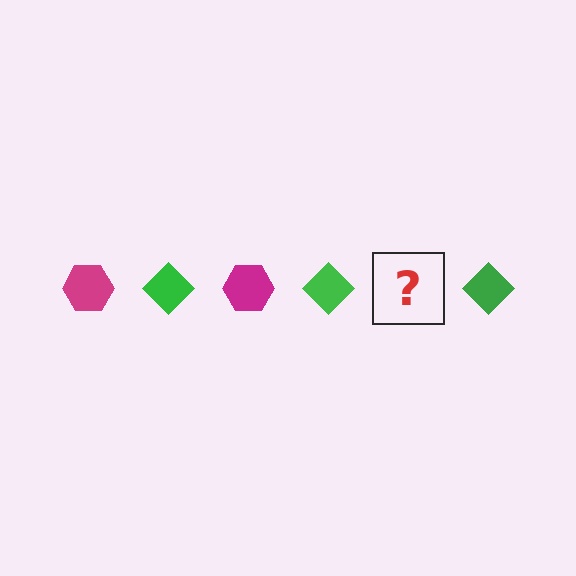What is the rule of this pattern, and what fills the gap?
The rule is that the pattern alternates between magenta hexagon and green diamond. The gap should be filled with a magenta hexagon.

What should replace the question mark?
The question mark should be replaced with a magenta hexagon.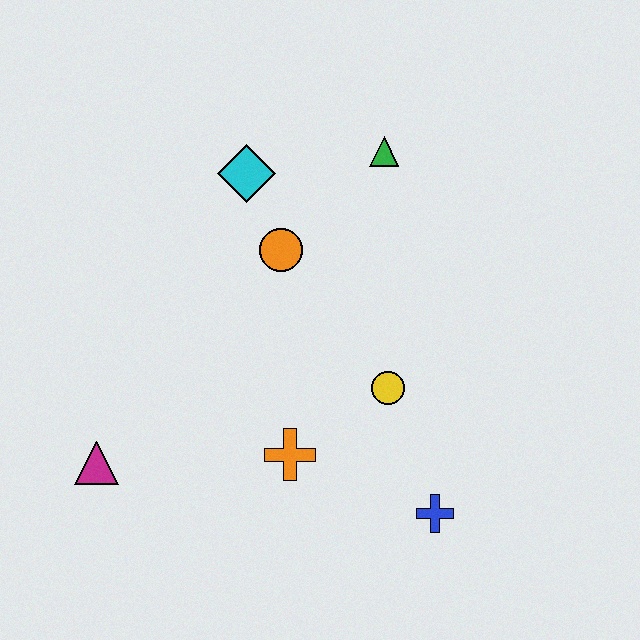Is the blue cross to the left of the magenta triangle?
No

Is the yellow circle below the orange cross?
No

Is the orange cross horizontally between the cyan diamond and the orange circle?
No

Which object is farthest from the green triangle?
The magenta triangle is farthest from the green triangle.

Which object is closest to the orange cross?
The yellow circle is closest to the orange cross.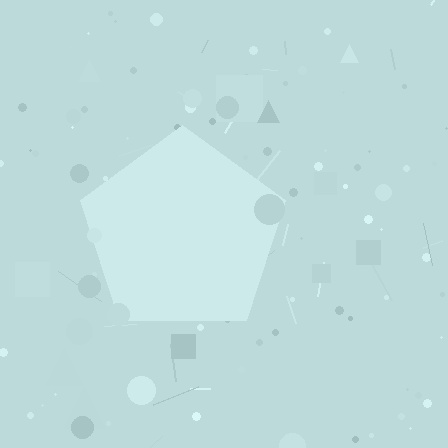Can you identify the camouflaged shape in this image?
The camouflaged shape is a pentagon.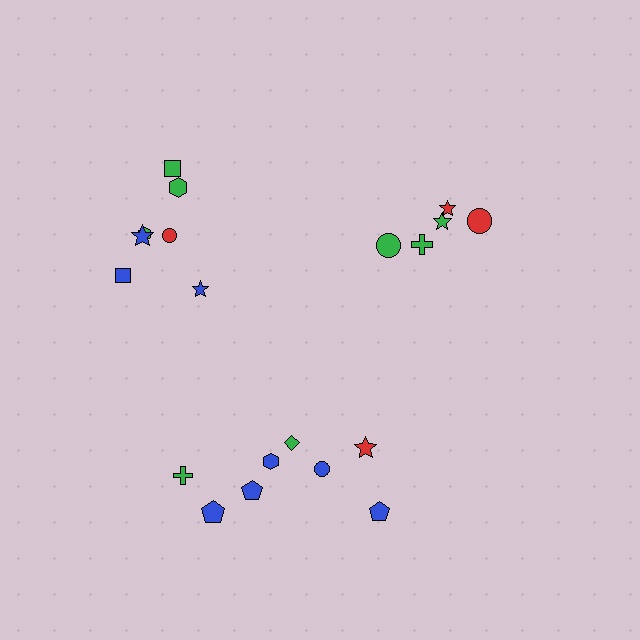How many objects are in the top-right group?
There are 5 objects.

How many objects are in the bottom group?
There are 8 objects.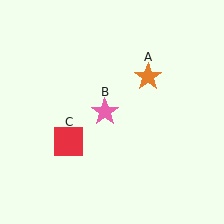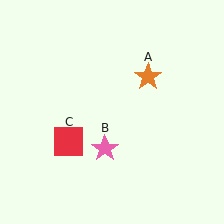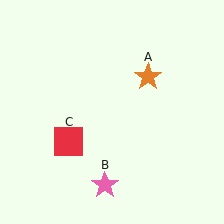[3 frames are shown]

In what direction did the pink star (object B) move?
The pink star (object B) moved down.